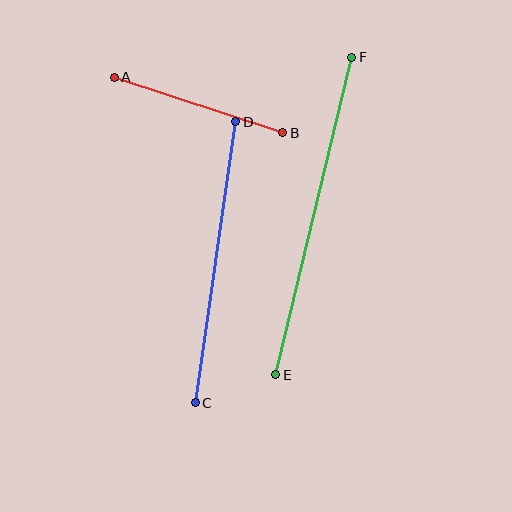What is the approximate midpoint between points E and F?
The midpoint is at approximately (314, 216) pixels.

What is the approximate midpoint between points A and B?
The midpoint is at approximately (199, 105) pixels.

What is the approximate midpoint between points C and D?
The midpoint is at approximately (215, 262) pixels.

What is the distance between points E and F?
The distance is approximately 326 pixels.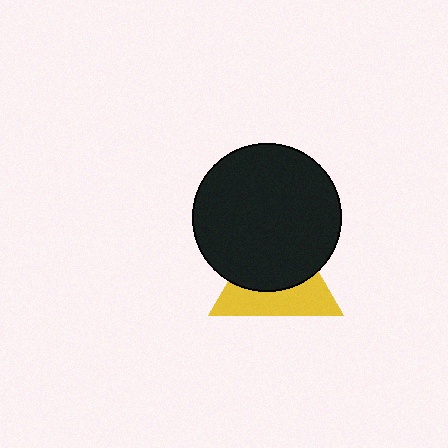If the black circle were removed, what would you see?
You would see the complete yellow triangle.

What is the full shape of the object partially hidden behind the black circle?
The partially hidden object is a yellow triangle.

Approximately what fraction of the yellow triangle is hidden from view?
Roughly 56% of the yellow triangle is hidden behind the black circle.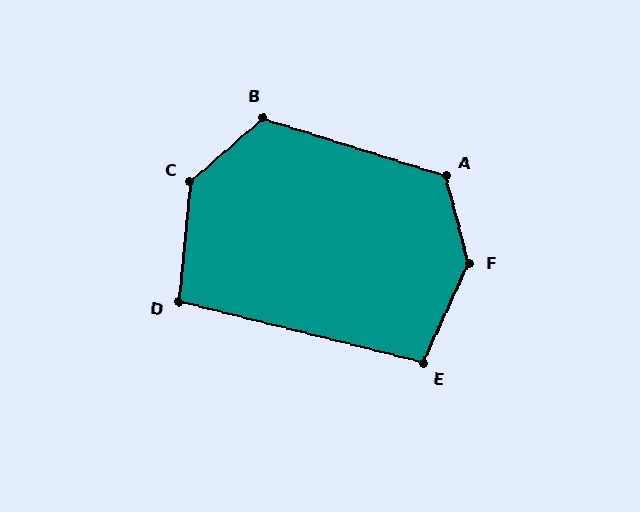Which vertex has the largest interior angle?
F, at approximately 141 degrees.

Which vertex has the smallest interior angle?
D, at approximately 98 degrees.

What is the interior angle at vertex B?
Approximately 121 degrees (obtuse).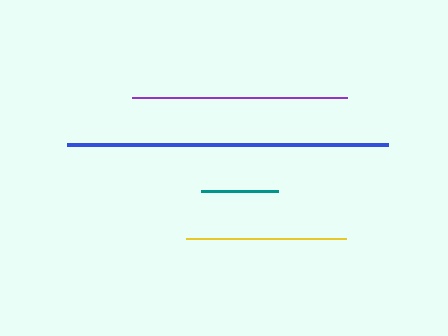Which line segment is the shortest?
The teal line is the shortest at approximately 77 pixels.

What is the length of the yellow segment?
The yellow segment is approximately 160 pixels long.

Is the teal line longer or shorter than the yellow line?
The yellow line is longer than the teal line.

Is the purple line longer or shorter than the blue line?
The blue line is longer than the purple line.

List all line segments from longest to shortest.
From longest to shortest: blue, purple, yellow, teal.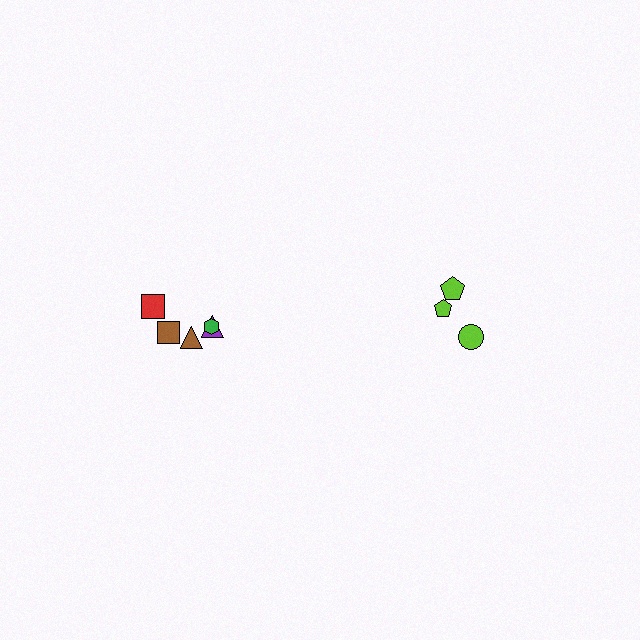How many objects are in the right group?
There are 3 objects.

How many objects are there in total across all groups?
There are 8 objects.